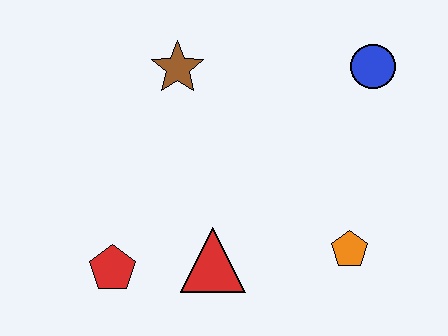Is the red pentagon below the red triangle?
Yes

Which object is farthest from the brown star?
The orange pentagon is farthest from the brown star.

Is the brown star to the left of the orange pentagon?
Yes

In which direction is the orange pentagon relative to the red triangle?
The orange pentagon is to the right of the red triangle.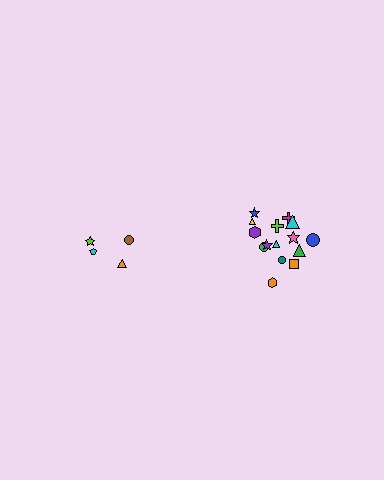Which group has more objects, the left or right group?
The right group.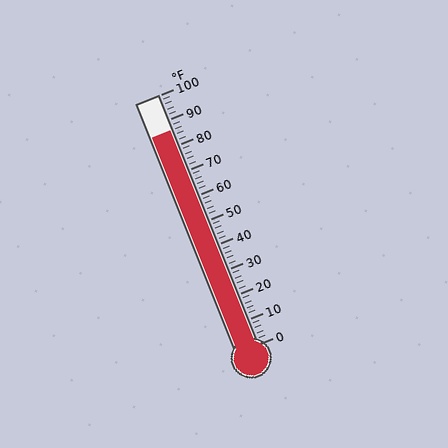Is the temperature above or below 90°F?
The temperature is below 90°F.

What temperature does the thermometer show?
The thermometer shows approximately 86°F.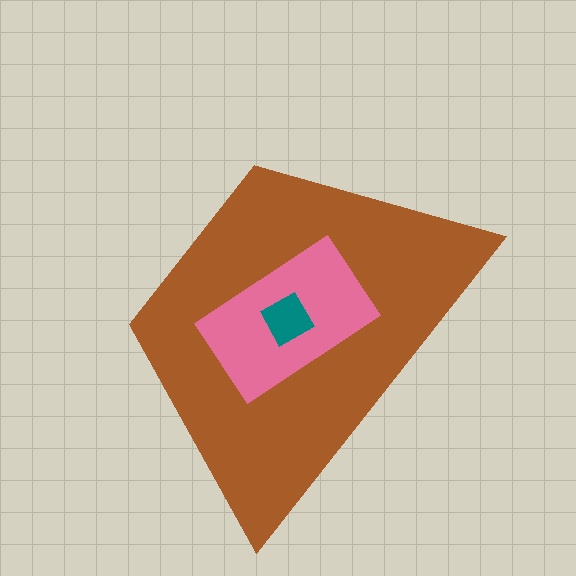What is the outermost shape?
The brown trapezoid.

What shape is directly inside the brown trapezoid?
The pink rectangle.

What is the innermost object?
The teal square.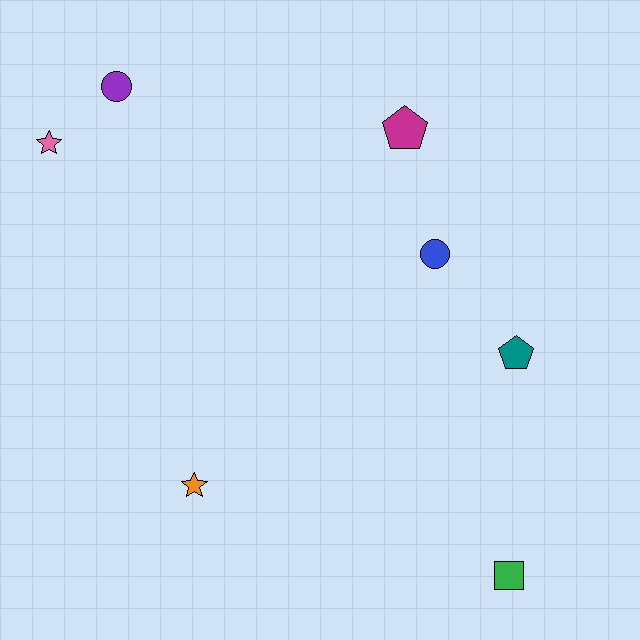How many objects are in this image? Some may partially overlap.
There are 7 objects.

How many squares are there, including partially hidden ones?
There is 1 square.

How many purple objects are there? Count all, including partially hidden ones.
There is 1 purple object.